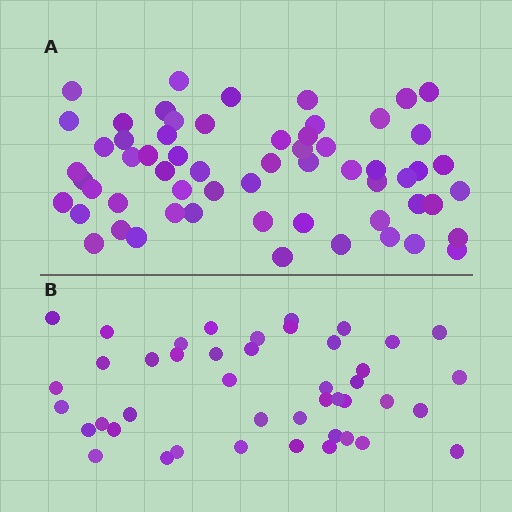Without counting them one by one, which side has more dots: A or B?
Region A (the top region) has more dots.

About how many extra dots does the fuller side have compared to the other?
Region A has approximately 15 more dots than region B.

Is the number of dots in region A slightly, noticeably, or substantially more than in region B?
Region A has noticeably more, but not dramatically so. The ratio is roughly 1.4 to 1.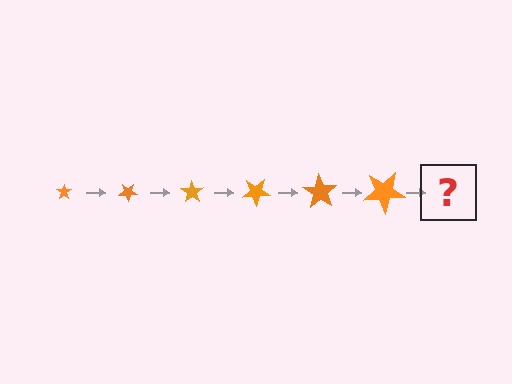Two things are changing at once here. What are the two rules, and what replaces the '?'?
The two rules are that the star grows larger each step and it rotates 35 degrees each step. The '?' should be a star, larger than the previous one and rotated 210 degrees from the start.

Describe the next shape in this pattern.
It should be a star, larger than the previous one and rotated 210 degrees from the start.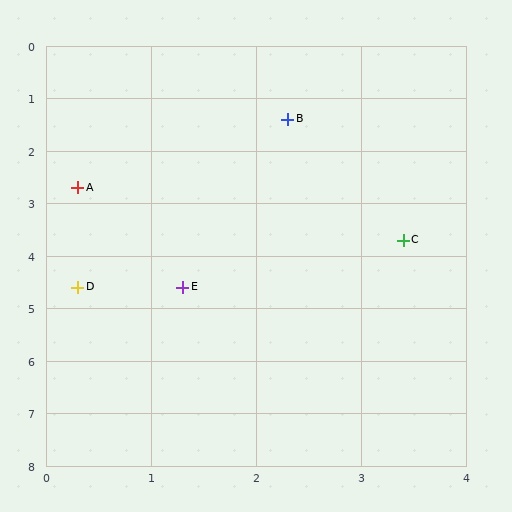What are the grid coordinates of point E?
Point E is at approximately (1.3, 4.6).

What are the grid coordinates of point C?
Point C is at approximately (3.4, 3.7).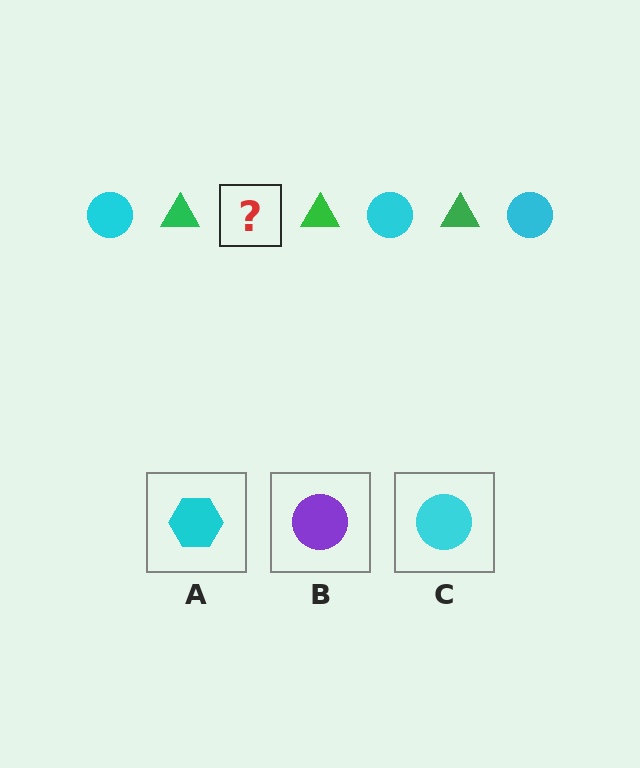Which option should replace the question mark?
Option C.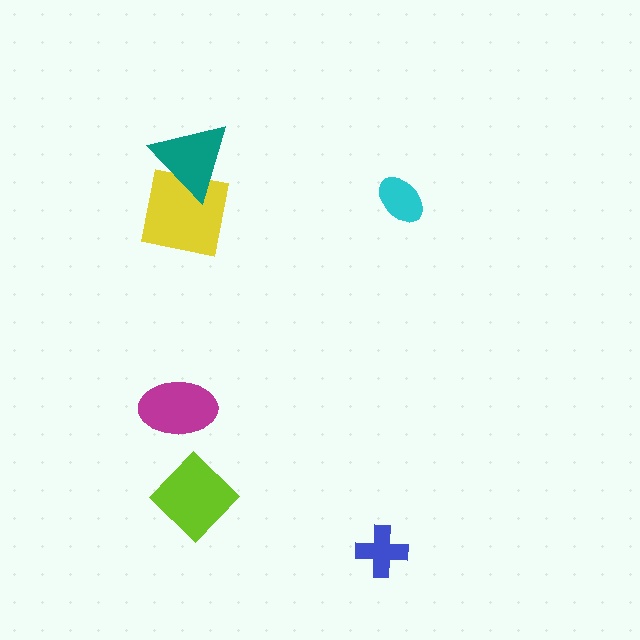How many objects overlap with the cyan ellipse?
0 objects overlap with the cyan ellipse.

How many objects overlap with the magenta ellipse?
0 objects overlap with the magenta ellipse.